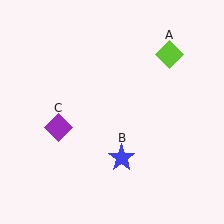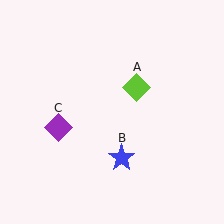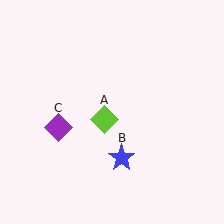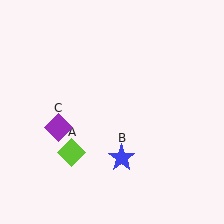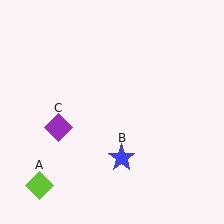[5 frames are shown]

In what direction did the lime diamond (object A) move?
The lime diamond (object A) moved down and to the left.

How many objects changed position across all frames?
1 object changed position: lime diamond (object A).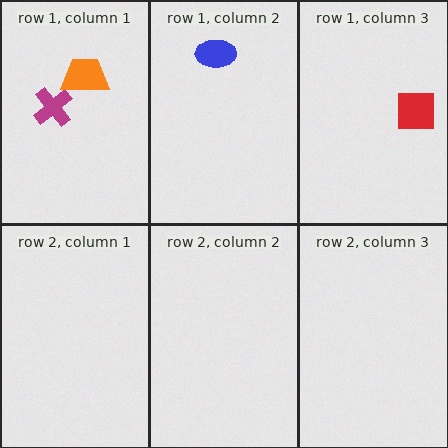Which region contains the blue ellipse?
The row 1, column 2 region.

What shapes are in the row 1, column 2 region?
The blue ellipse.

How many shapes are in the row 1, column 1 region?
2.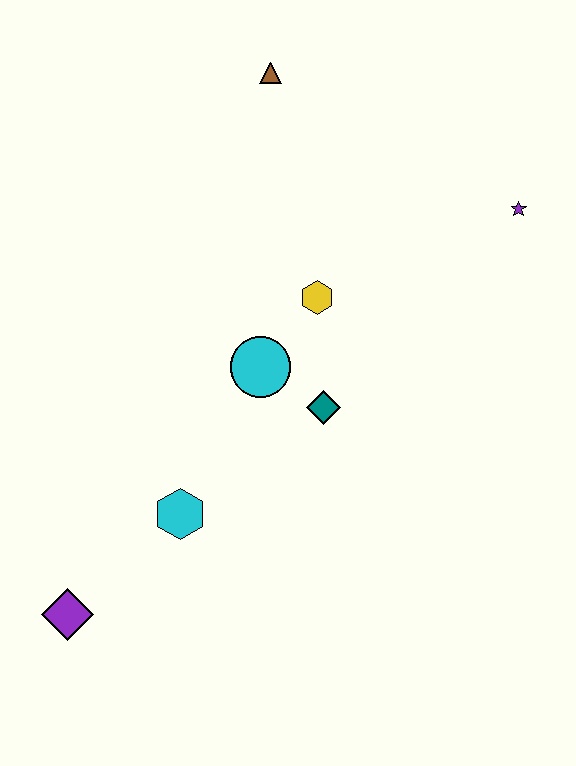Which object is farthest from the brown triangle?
The purple diamond is farthest from the brown triangle.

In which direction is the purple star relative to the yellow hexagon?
The purple star is to the right of the yellow hexagon.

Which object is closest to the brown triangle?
The yellow hexagon is closest to the brown triangle.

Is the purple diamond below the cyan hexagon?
Yes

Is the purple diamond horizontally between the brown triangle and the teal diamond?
No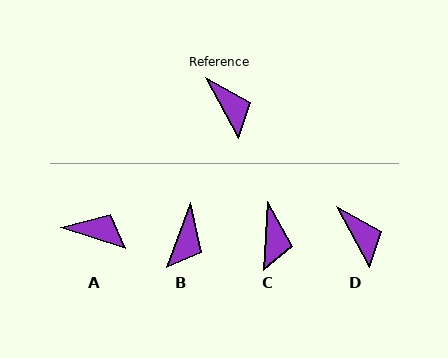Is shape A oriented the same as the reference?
No, it is off by about 43 degrees.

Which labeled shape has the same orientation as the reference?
D.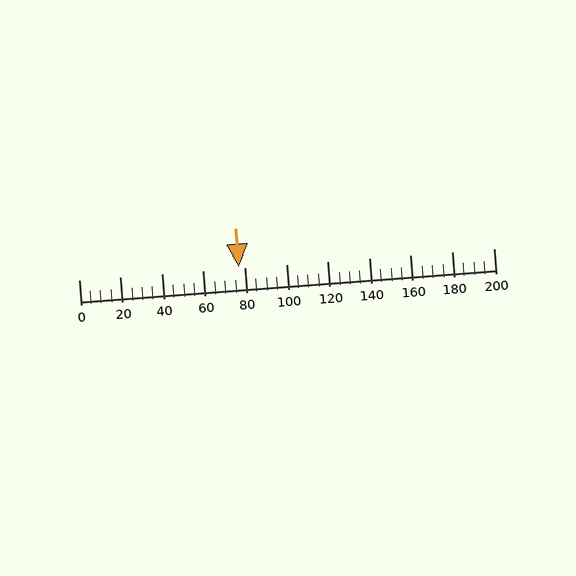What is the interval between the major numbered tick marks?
The major tick marks are spaced 20 units apart.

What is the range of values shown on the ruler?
The ruler shows values from 0 to 200.